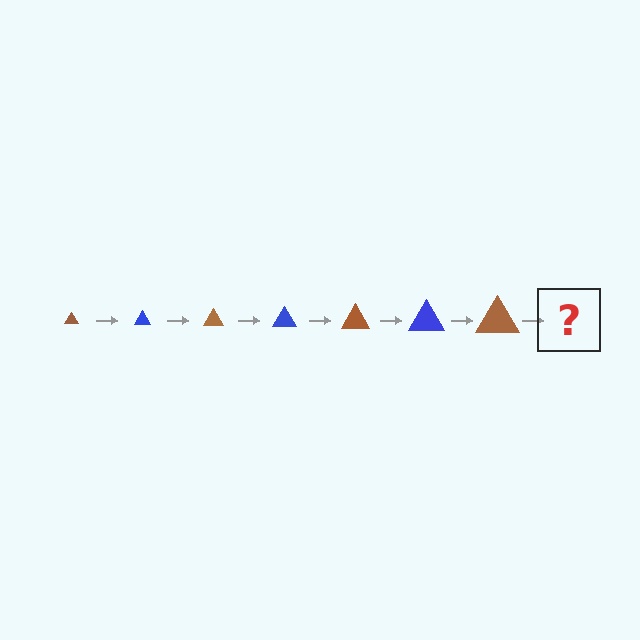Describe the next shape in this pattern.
It should be a blue triangle, larger than the previous one.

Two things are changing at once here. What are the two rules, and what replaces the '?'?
The two rules are that the triangle grows larger each step and the color cycles through brown and blue. The '?' should be a blue triangle, larger than the previous one.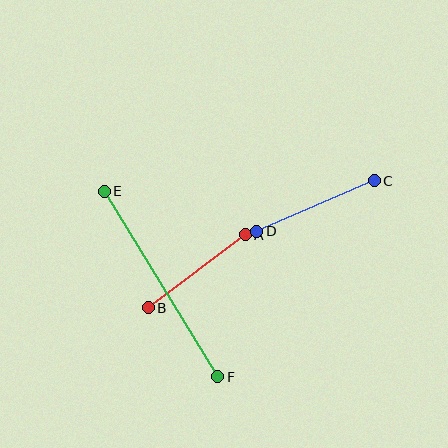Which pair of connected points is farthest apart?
Points E and F are farthest apart.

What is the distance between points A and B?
The distance is approximately 121 pixels.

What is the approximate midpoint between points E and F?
The midpoint is at approximately (161, 284) pixels.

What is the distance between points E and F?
The distance is approximately 218 pixels.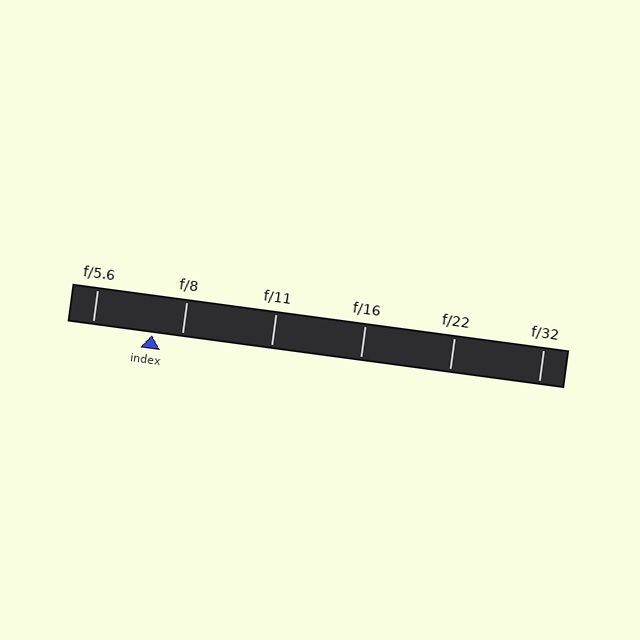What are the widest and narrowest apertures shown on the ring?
The widest aperture shown is f/5.6 and the narrowest is f/32.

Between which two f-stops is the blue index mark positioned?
The index mark is between f/5.6 and f/8.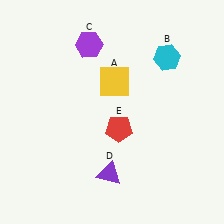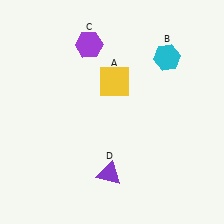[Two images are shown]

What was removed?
The red pentagon (E) was removed in Image 2.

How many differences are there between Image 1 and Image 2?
There is 1 difference between the two images.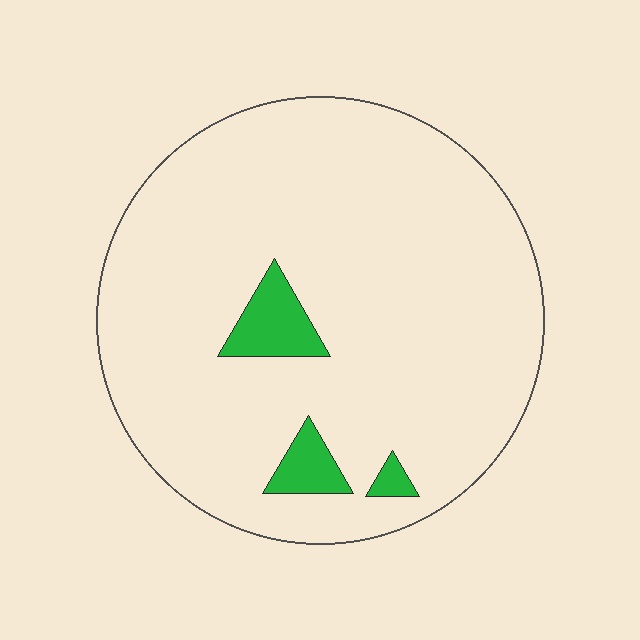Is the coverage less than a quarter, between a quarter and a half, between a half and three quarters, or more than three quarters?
Less than a quarter.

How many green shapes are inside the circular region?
3.